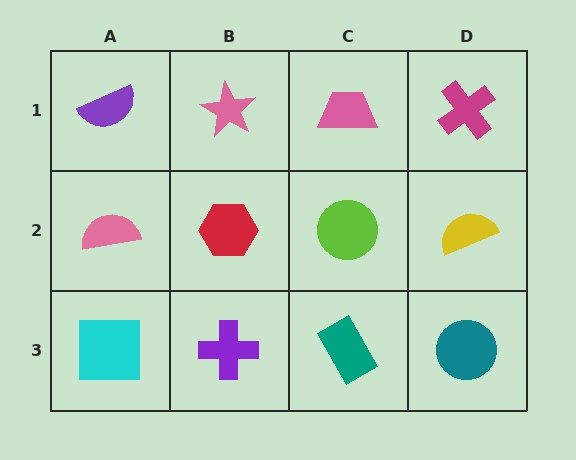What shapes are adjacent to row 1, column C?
A lime circle (row 2, column C), a pink star (row 1, column B), a magenta cross (row 1, column D).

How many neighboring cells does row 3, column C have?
3.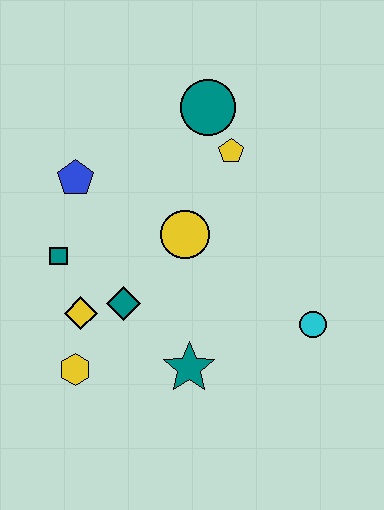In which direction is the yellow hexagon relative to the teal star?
The yellow hexagon is to the left of the teal star.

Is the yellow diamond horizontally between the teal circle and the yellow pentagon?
No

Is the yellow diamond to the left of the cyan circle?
Yes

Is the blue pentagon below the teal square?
No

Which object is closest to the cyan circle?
The teal star is closest to the cyan circle.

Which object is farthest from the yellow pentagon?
The yellow hexagon is farthest from the yellow pentagon.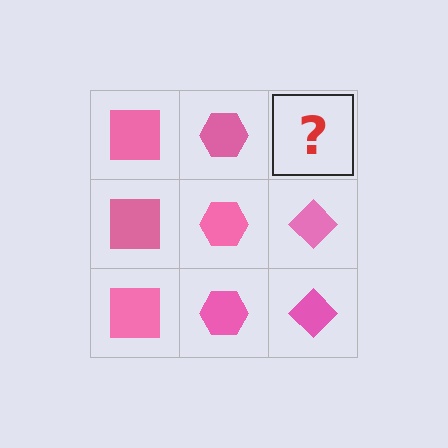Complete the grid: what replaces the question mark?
The question mark should be replaced with a pink diamond.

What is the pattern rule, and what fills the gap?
The rule is that each column has a consistent shape. The gap should be filled with a pink diamond.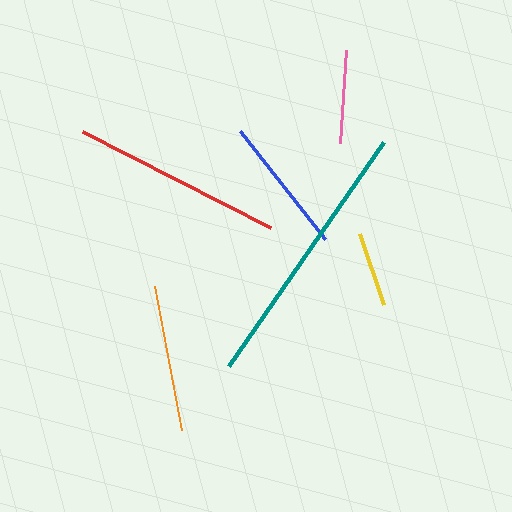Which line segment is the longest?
The teal line is the longest at approximately 272 pixels.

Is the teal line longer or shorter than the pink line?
The teal line is longer than the pink line.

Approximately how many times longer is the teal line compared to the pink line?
The teal line is approximately 2.9 times the length of the pink line.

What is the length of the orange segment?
The orange segment is approximately 147 pixels long.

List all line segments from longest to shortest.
From longest to shortest: teal, red, orange, blue, pink, yellow.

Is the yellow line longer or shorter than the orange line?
The orange line is longer than the yellow line.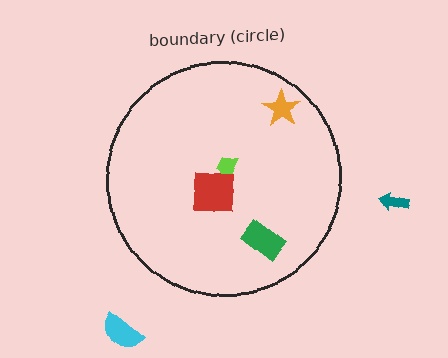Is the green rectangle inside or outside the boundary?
Inside.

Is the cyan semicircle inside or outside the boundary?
Outside.